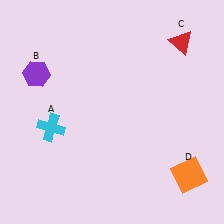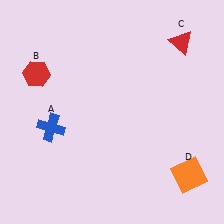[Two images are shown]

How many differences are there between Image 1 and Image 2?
There are 2 differences between the two images.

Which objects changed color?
A changed from cyan to blue. B changed from purple to red.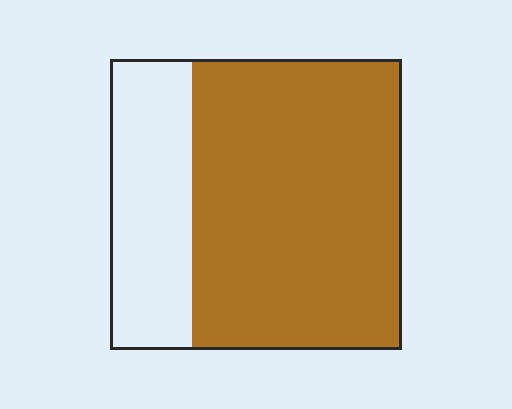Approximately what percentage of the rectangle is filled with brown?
Approximately 70%.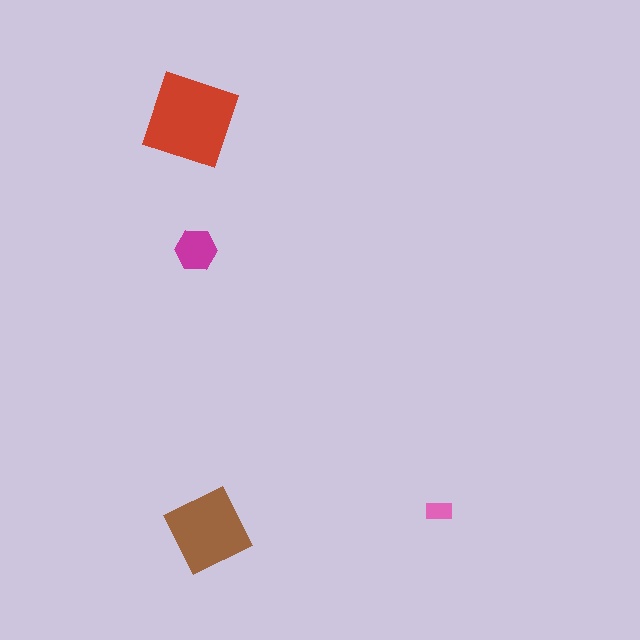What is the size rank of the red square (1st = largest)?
1st.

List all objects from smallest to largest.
The pink rectangle, the magenta hexagon, the brown diamond, the red square.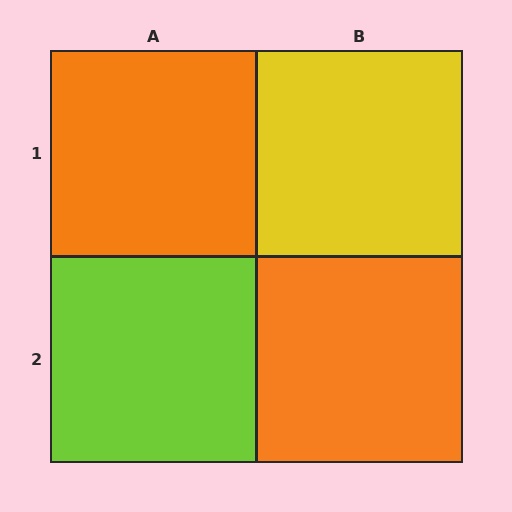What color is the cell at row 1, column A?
Orange.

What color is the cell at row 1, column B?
Yellow.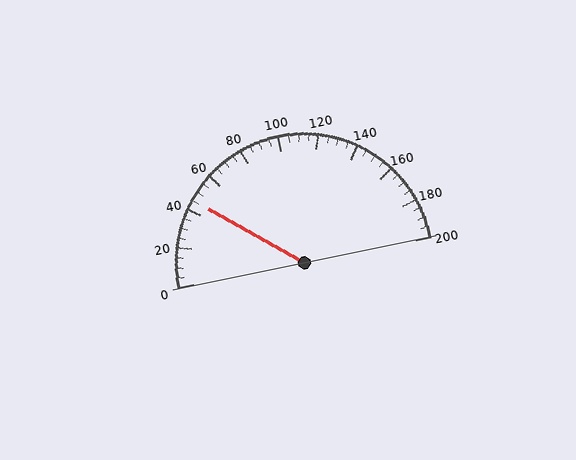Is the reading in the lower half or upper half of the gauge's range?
The reading is in the lower half of the range (0 to 200).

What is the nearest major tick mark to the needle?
The nearest major tick mark is 40.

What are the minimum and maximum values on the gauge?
The gauge ranges from 0 to 200.